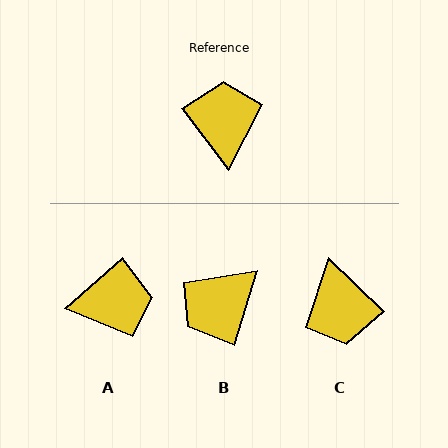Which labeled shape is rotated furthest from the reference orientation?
C, about 171 degrees away.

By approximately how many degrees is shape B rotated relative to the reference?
Approximately 126 degrees counter-clockwise.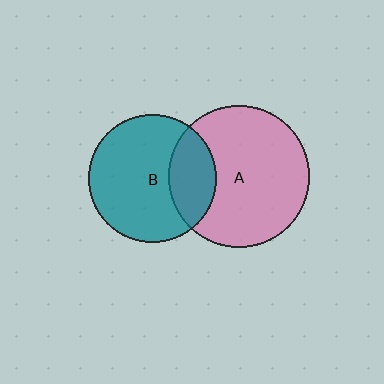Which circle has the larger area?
Circle A (pink).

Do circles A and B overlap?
Yes.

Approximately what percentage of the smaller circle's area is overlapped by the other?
Approximately 25%.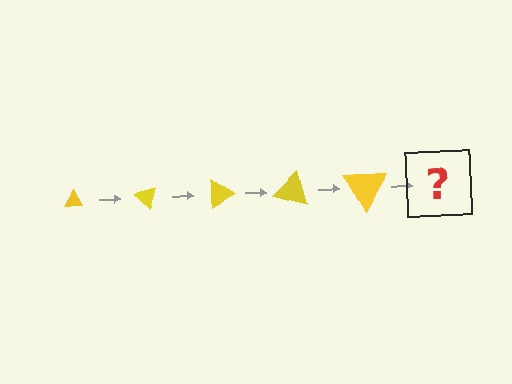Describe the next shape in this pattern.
It should be a triangle, larger than the previous one and rotated 225 degrees from the start.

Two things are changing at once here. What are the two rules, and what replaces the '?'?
The two rules are that the triangle grows larger each step and it rotates 45 degrees each step. The '?' should be a triangle, larger than the previous one and rotated 225 degrees from the start.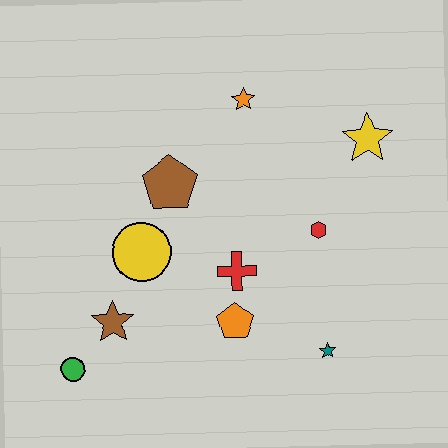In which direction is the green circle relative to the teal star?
The green circle is to the left of the teal star.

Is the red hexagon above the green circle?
Yes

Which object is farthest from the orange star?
The green circle is farthest from the orange star.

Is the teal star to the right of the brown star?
Yes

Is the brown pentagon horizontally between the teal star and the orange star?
No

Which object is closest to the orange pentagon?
The red cross is closest to the orange pentagon.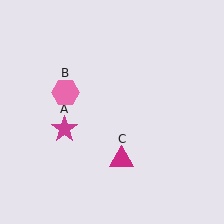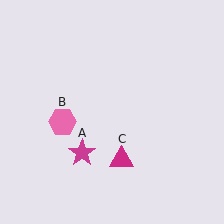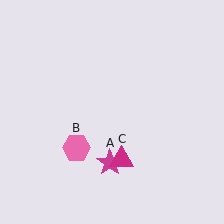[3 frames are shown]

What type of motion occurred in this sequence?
The magenta star (object A), pink hexagon (object B) rotated counterclockwise around the center of the scene.